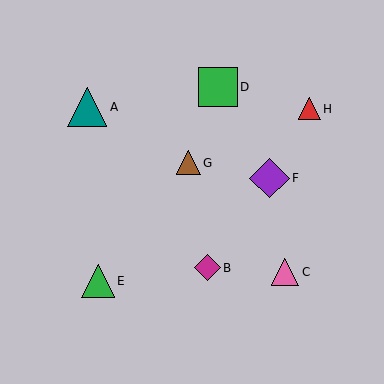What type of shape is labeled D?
Shape D is a green square.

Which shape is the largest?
The purple diamond (labeled F) is the largest.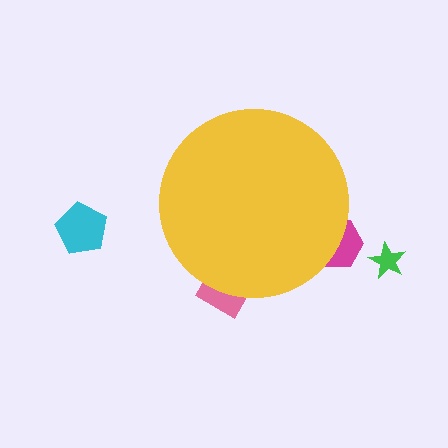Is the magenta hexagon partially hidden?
Yes, the magenta hexagon is partially hidden behind the yellow circle.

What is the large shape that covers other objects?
A yellow circle.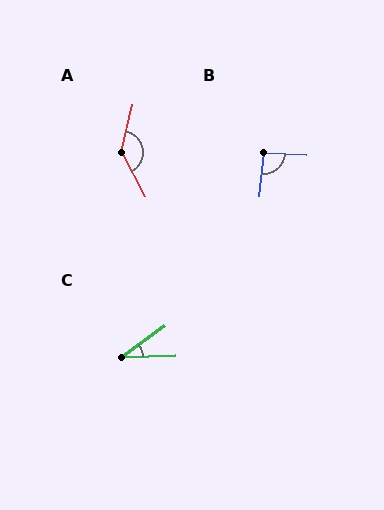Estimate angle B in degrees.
Approximately 93 degrees.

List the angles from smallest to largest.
C (34°), B (93°), A (138°).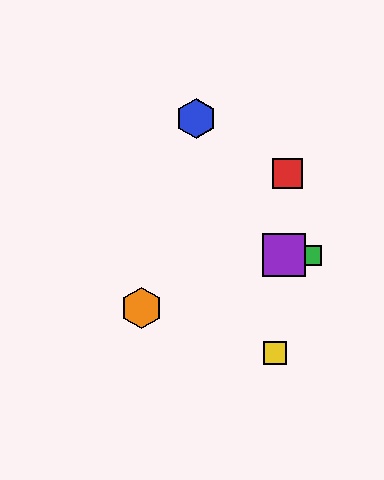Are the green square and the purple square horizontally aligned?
Yes, both are at y≈255.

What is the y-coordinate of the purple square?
The purple square is at y≈255.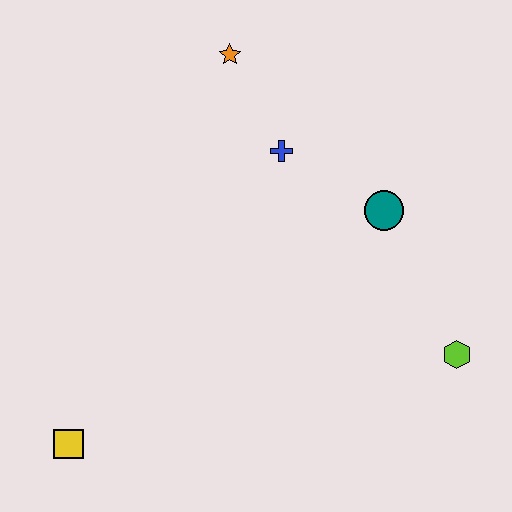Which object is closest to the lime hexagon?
The teal circle is closest to the lime hexagon.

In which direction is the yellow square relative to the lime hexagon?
The yellow square is to the left of the lime hexagon.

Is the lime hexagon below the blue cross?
Yes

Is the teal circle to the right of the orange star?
Yes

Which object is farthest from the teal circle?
The yellow square is farthest from the teal circle.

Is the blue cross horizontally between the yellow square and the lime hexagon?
Yes